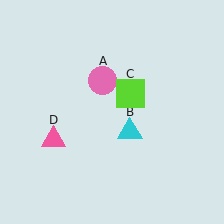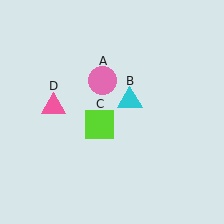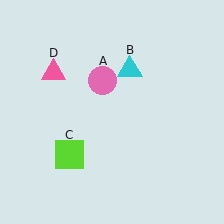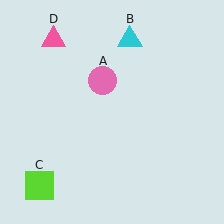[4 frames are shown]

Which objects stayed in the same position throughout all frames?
Pink circle (object A) remained stationary.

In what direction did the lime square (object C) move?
The lime square (object C) moved down and to the left.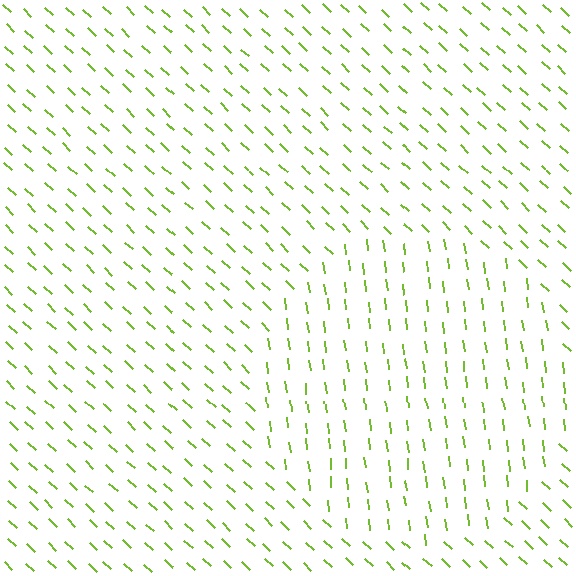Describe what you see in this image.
The image is filled with small lime line segments. A circle region in the image has lines oriented differently from the surrounding lines, creating a visible texture boundary.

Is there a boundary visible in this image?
Yes, there is a texture boundary formed by a change in line orientation.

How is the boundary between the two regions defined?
The boundary is defined purely by a change in line orientation (approximately 40 degrees difference). All lines are the same color and thickness.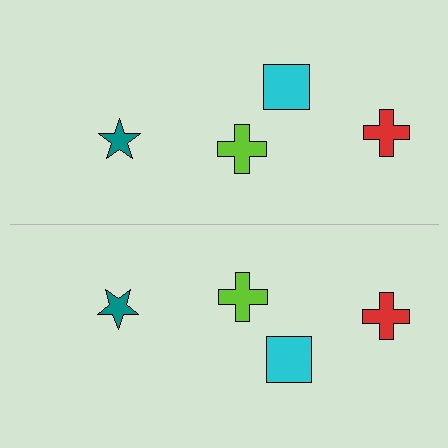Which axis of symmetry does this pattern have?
The pattern has a horizontal axis of symmetry running through the center of the image.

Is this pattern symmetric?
Yes, this pattern has bilateral (reflection) symmetry.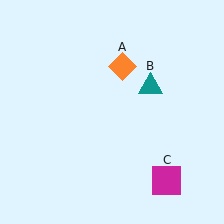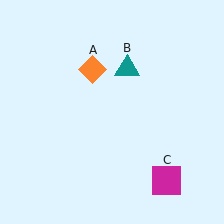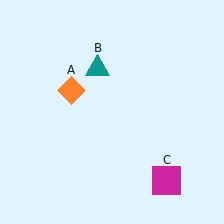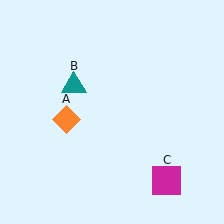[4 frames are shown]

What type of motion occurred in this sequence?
The orange diamond (object A), teal triangle (object B) rotated counterclockwise around the center of the scene.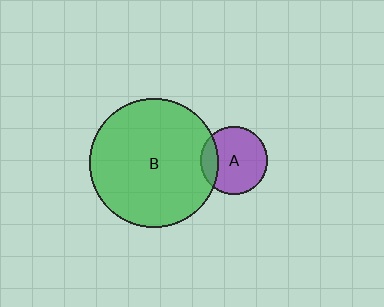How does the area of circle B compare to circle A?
Approximately 3.6 times.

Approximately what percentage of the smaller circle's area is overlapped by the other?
Approximately 20%.